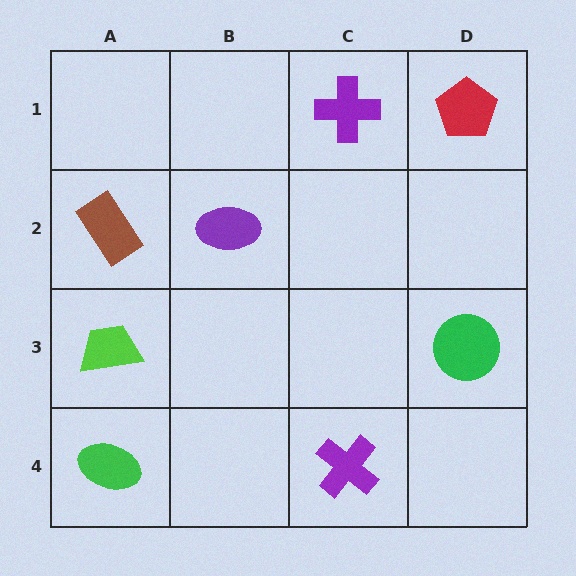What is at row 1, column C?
A purple cross.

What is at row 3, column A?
A lime trapezoid.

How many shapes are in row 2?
2 shapes.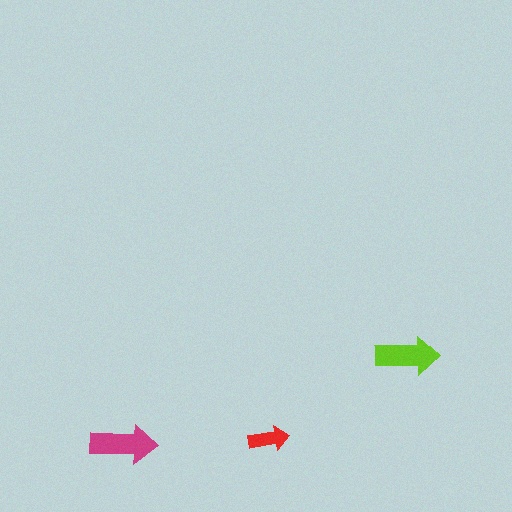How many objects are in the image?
There are 3 objects in the image.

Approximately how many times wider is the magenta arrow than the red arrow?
About 1.5 times wider.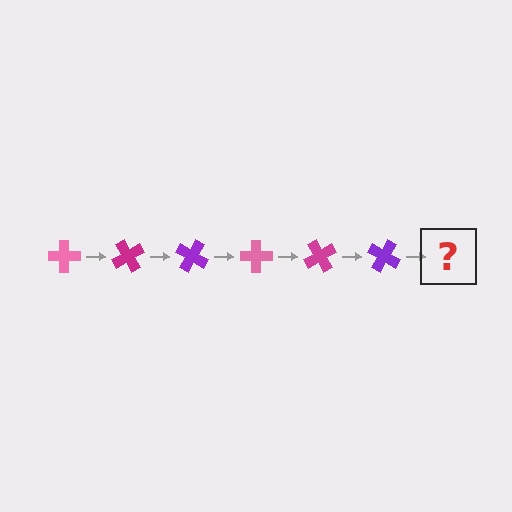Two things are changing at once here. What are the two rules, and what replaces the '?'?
The two rules are that it rotates 60 degrees each step and the color cycles through pink, magenta, and purple. The '?' should be a pink cross, rotated 360 degrees from the start.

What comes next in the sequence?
The next element should be a pink cross, rotated 360 degrees from the start.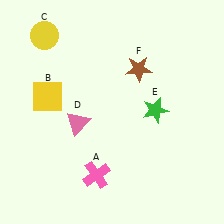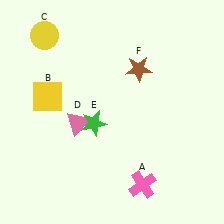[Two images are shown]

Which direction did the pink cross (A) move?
The pink cross (A) moved right.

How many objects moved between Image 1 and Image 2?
2 objects moved between the two images.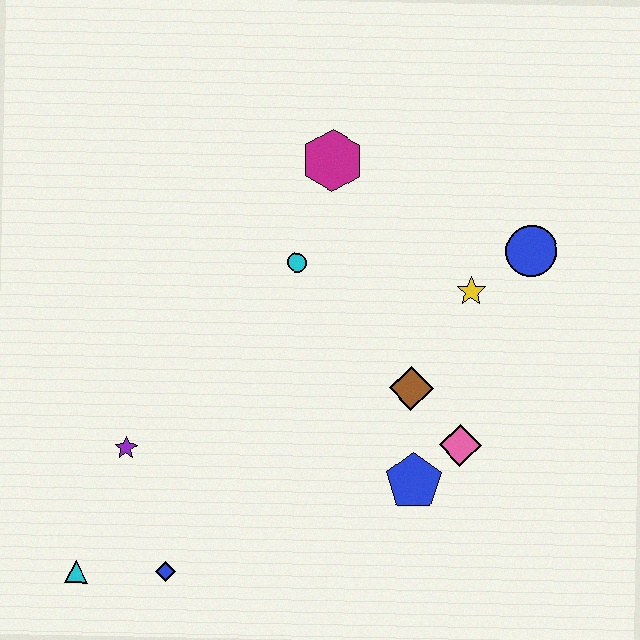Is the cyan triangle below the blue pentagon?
Yes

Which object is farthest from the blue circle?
The cyan triangle is farthest from the blue circle.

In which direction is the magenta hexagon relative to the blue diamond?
The magenta hexagon is above the blue diamond.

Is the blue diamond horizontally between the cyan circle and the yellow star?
No